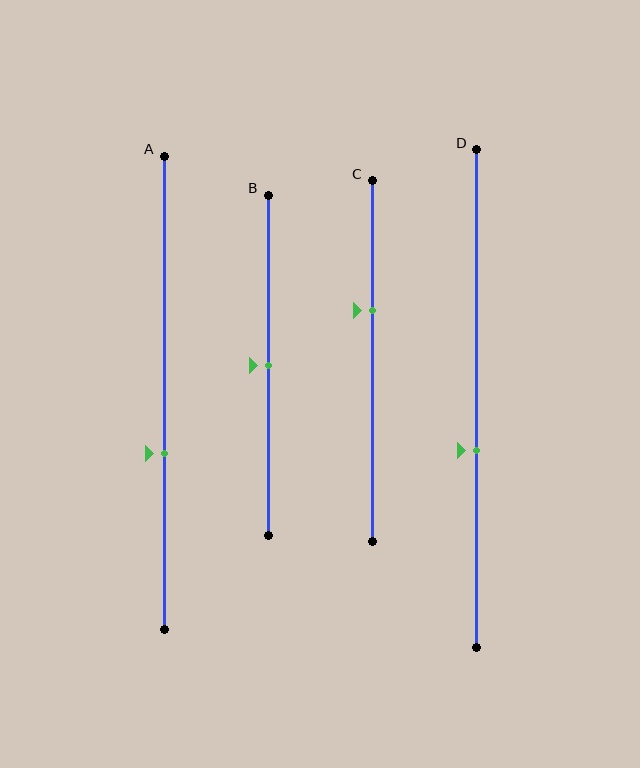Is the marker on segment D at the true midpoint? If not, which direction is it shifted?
No, the marker on segment D is shifted downward by about 10% of the segment length.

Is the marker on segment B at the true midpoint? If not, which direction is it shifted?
Yes, the marker on segment B is at the true midpoint.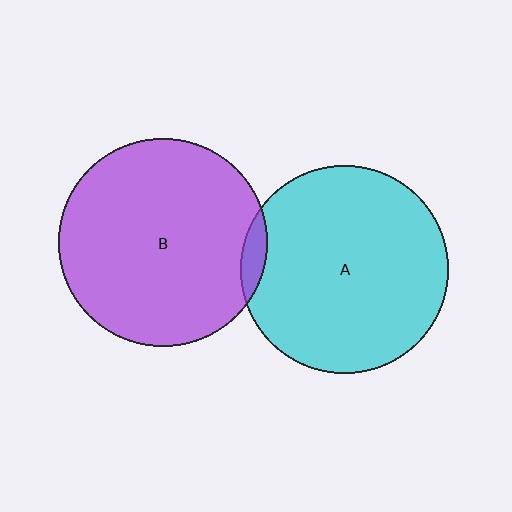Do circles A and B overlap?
Yes.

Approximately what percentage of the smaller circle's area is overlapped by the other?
Approximately 5%.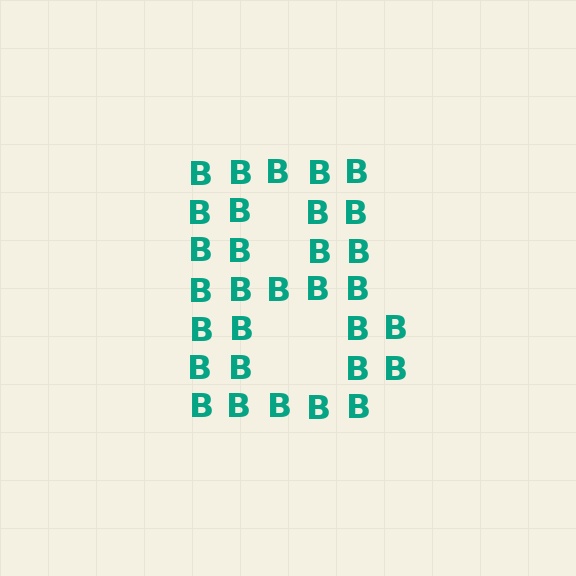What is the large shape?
The large shape is the letter B.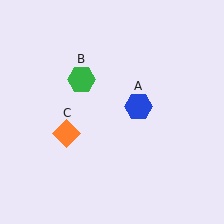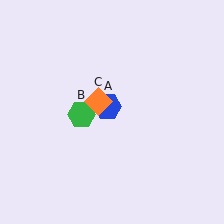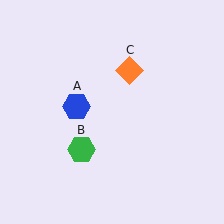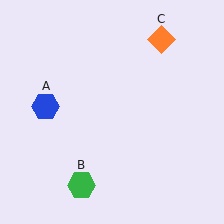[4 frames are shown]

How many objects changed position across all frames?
3 objects changed position: blue hexagon (object A), green hexagon (object B), orange diamond (object C).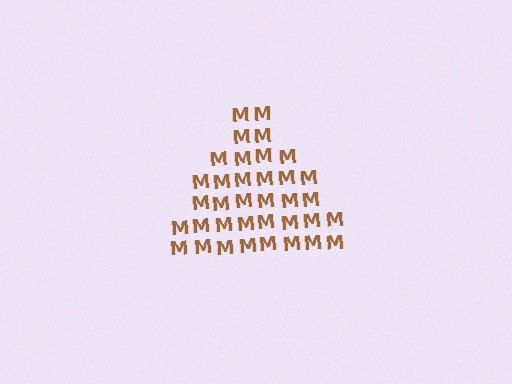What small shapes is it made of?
It is made of small letter M's.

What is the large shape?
The large shape is a triangle.